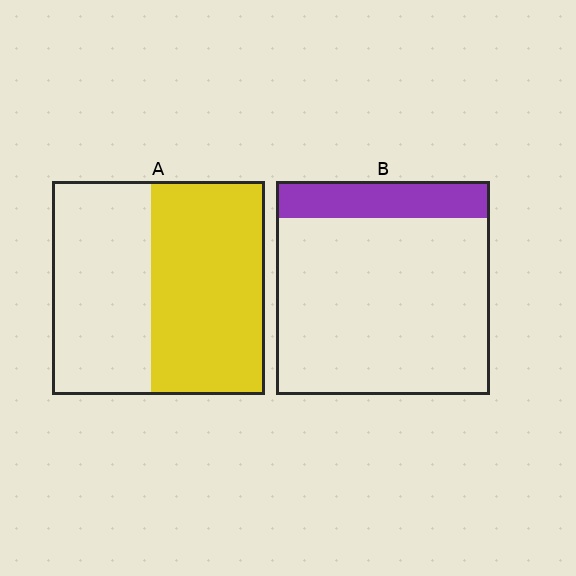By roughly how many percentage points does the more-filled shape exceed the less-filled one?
By roughly 35 percentage points (A over B).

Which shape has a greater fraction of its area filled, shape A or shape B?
Shape A.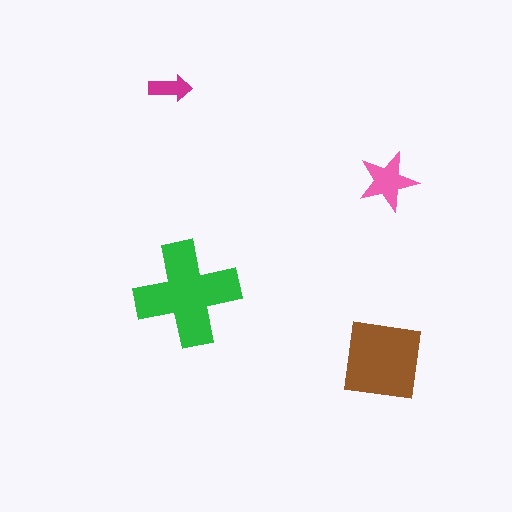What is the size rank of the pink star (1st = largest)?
3rd.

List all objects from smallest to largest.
The magenta arrow, the pink star, the brown square, the green cross.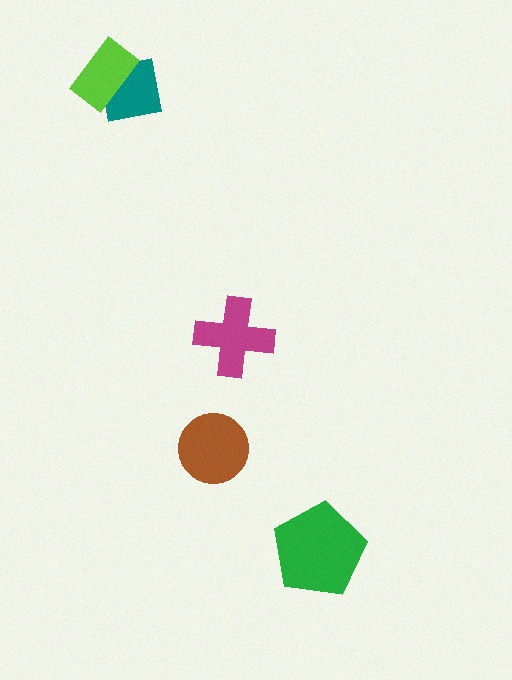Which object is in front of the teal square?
The lime rectangle is in front of the teal square.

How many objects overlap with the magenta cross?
0 objects overlap with the magenta cross.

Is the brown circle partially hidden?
No, no other shape covers it.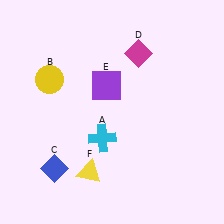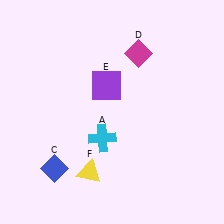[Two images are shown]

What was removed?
The yellow circle (B) was removed in Image 2.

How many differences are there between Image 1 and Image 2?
There is 1 difference between the two images.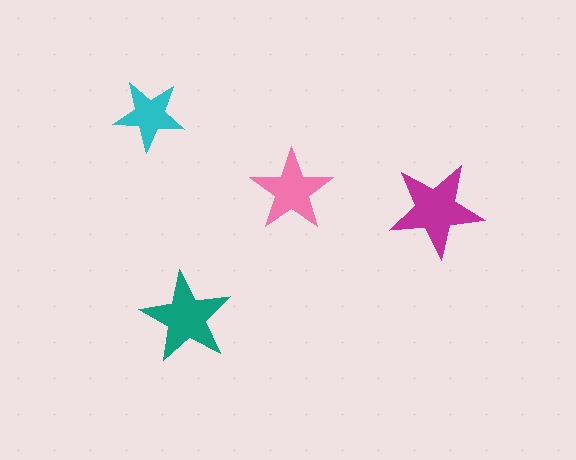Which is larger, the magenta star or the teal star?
The magenta one.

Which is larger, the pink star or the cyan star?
The pink one.